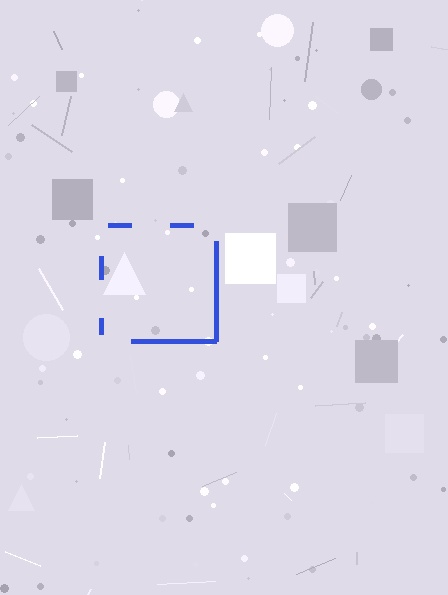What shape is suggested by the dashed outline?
The dashed outline suggests a square.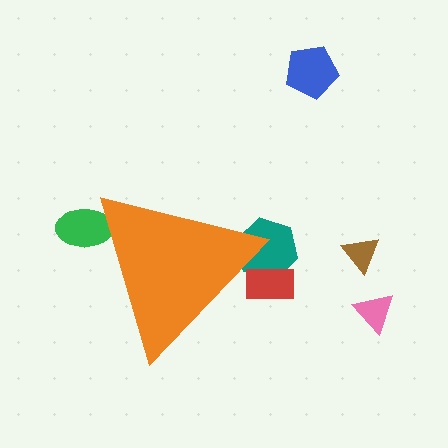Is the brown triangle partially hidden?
No, the brown triangle is fully visible.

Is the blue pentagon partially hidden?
No, the blue pentagon is fully visible.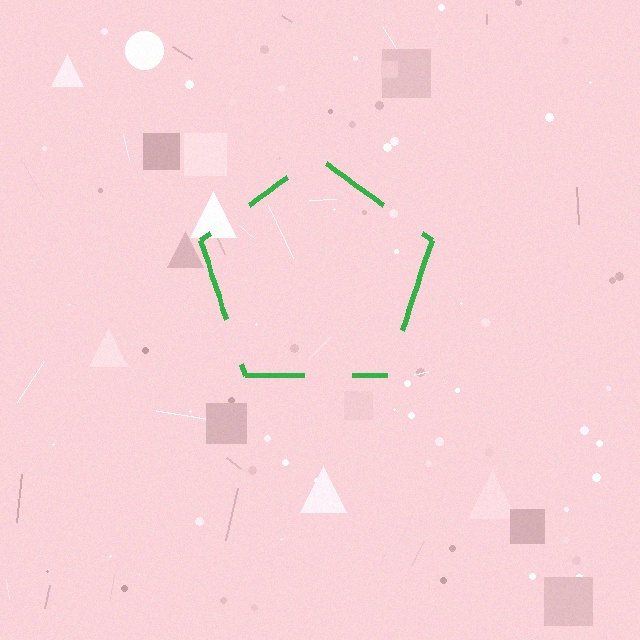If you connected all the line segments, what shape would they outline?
They would outline a pentagon.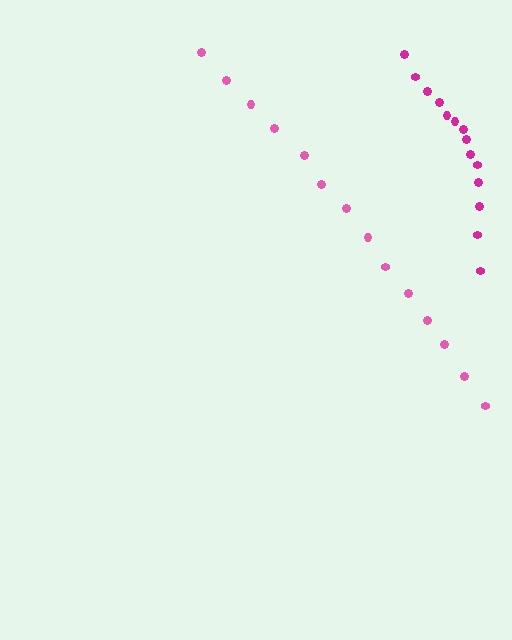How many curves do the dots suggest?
There are 2 distinct paths.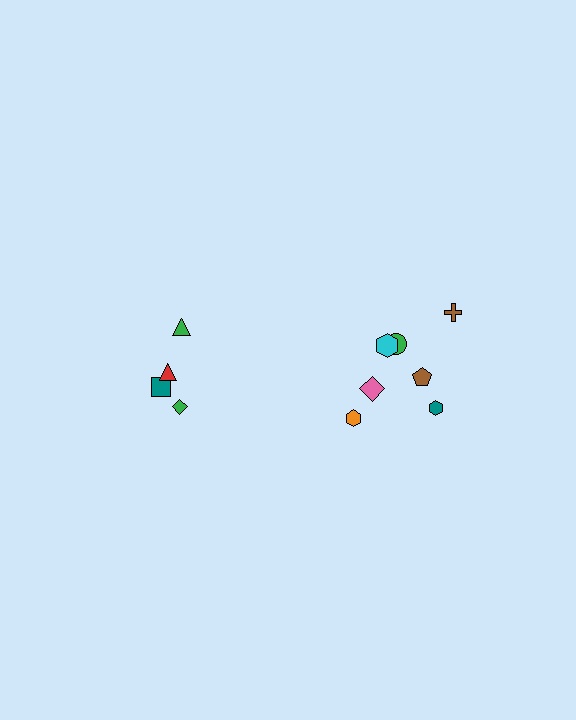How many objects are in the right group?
There are 7 objects.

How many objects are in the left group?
There are 4 objects.